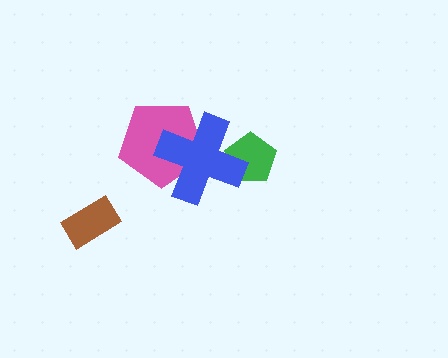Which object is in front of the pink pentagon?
The blue cross is in front of the pink pentagon.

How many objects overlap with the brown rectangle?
0 objects overlap with the brown rectangle.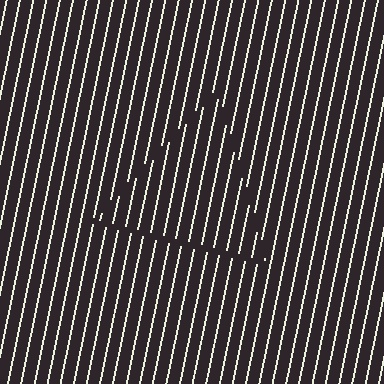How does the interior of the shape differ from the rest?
The interior of the shape contains the same grating, shifted by half a period — the contour is defined by the phase discontinuity where line-ends from the inner and outer gratings abut.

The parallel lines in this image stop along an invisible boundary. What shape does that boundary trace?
An illusory triangle. The interior of the shape contains the same grating, shifted by half a period — the contour is defined by the phase discontinuity where line-ends from the inner and outer gratings abut.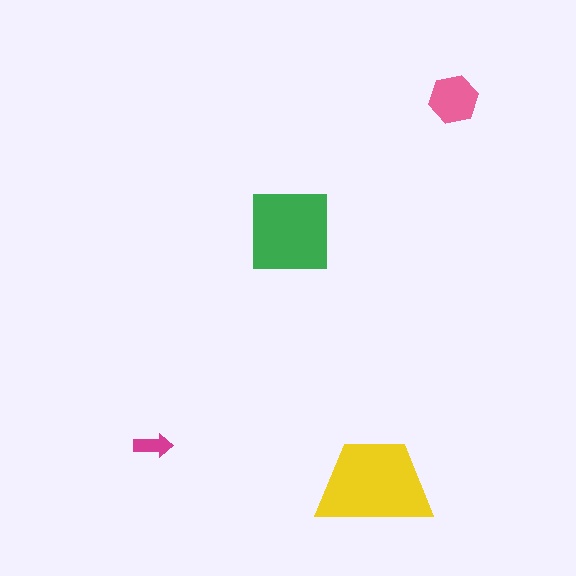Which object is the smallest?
The magenta arrow.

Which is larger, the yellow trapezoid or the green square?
The yellow trapezoid.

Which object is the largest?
The yellow trapezoid.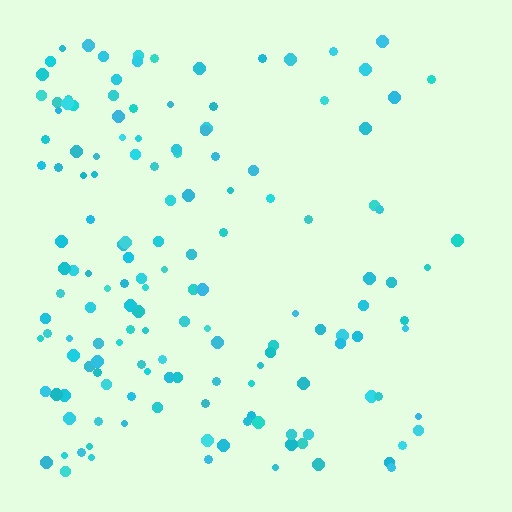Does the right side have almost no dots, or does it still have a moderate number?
Still a moderate number, just noticeably fewer than the left.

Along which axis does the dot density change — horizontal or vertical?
Horizontal.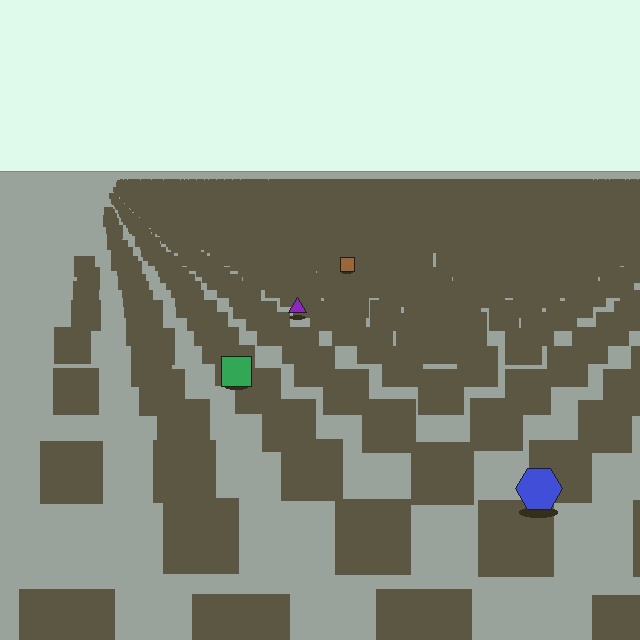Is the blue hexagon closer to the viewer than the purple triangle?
Yes. The blue hexagon is closer — you can tell from the texture gradient: the ground texture is coarser near it.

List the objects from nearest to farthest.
From nearest to farthest: the blue hexagon, the green square, the purple triangle, the brown square.